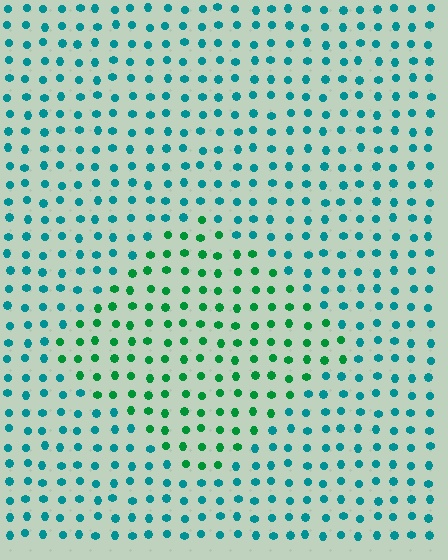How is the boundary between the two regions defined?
The boundary is defined purely by a slight shift in hue (about 40 degrees). Spacing, size, and orientation are identical on both sides.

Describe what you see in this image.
The image is filled with small teal elements in a uniform arrangement. A diamond-shaped region is visible where the elements are tinted to a slightly different hue, forming a subtle color boundary.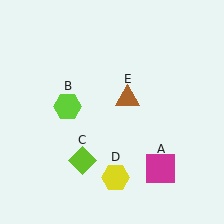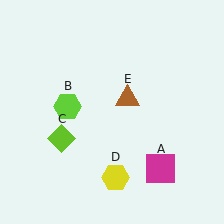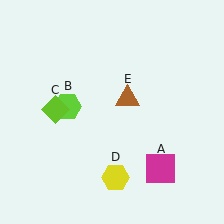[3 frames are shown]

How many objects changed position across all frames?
1 object changed position: lime diamond (object C).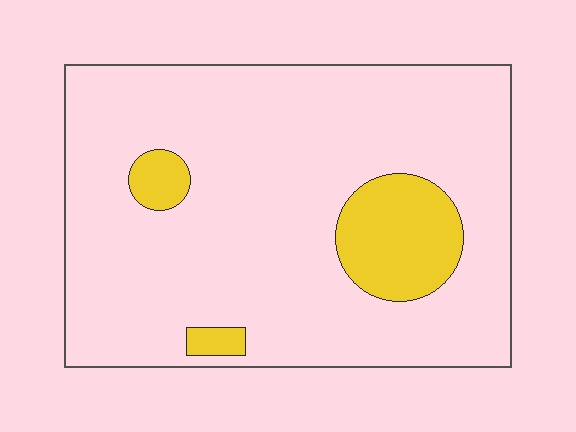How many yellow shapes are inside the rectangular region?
3.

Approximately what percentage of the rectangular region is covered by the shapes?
Approximately 15%.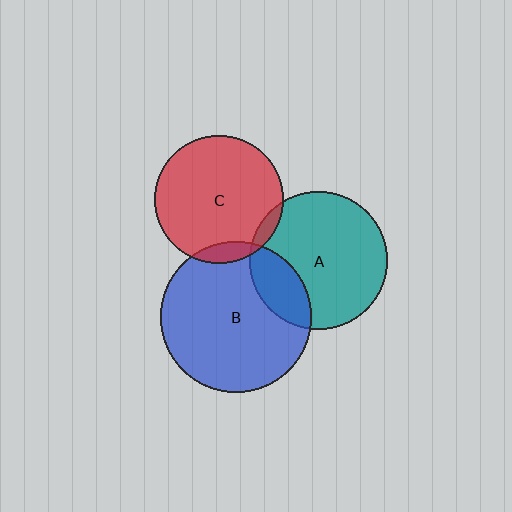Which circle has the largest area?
Circle B (blue).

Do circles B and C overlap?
Yes.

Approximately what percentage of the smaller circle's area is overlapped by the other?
Approximately 10%.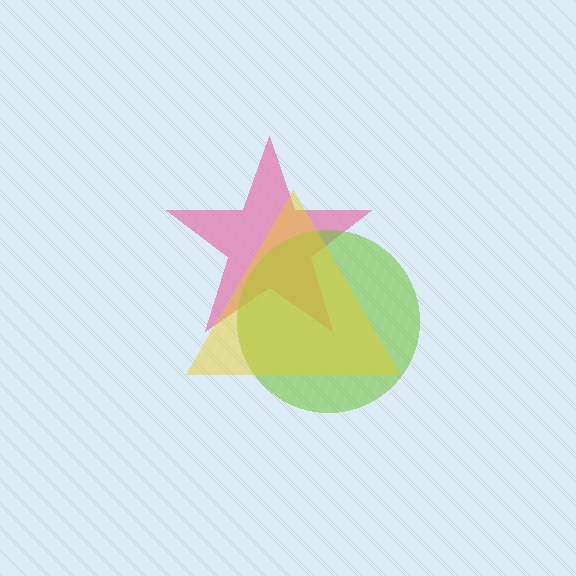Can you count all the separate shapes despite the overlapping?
Yes, there are 3 separate shapes.